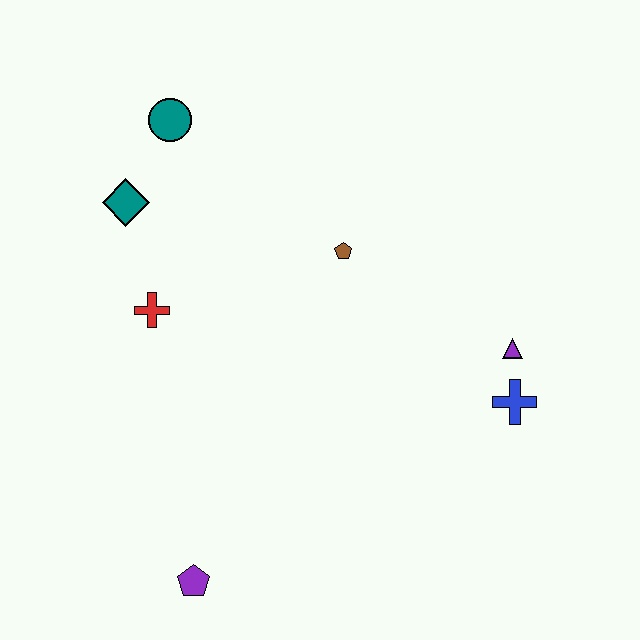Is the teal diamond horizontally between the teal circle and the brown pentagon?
No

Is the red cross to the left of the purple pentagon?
Yes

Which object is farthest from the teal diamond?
The blue cross is farthest from the teal diamond.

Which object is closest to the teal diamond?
The teal circle is closest to the teal diamond.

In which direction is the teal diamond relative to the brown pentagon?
The teal diamond is to the left of the brown pentagon.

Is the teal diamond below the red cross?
No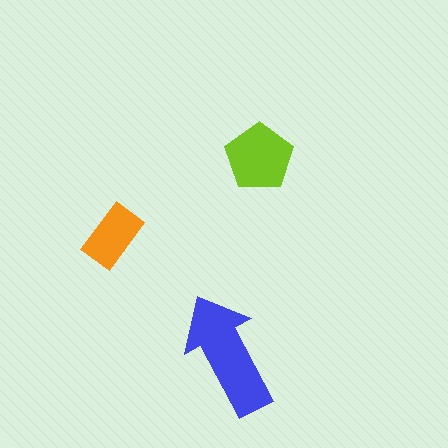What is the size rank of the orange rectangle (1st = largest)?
3rd.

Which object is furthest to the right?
The lime pentagon is rightmost.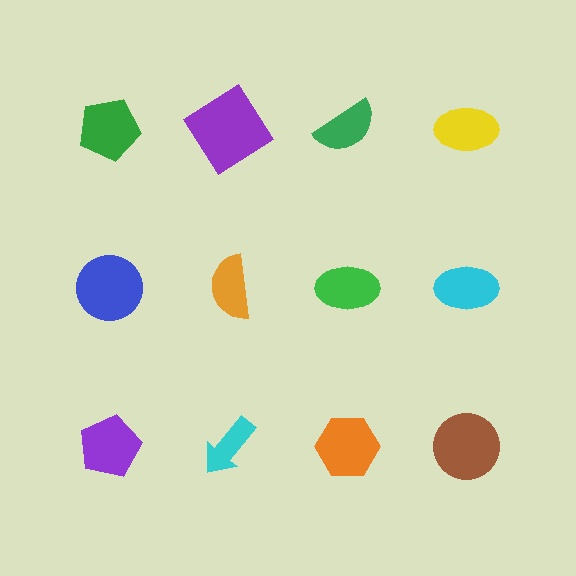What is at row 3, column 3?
An orange hexagon.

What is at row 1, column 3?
A green semicircle.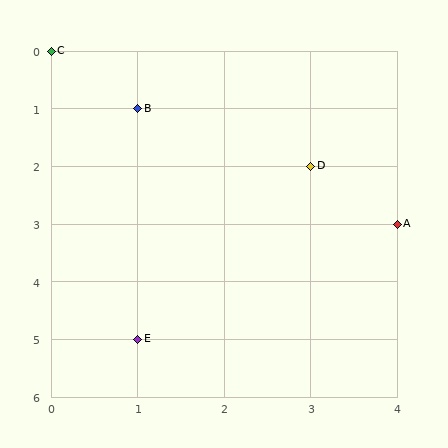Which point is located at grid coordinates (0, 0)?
Point C is at (0, 0).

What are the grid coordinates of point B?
Point B is at grid coordinates (1, 1).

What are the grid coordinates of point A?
Point A is at grid coordinates (4, 3).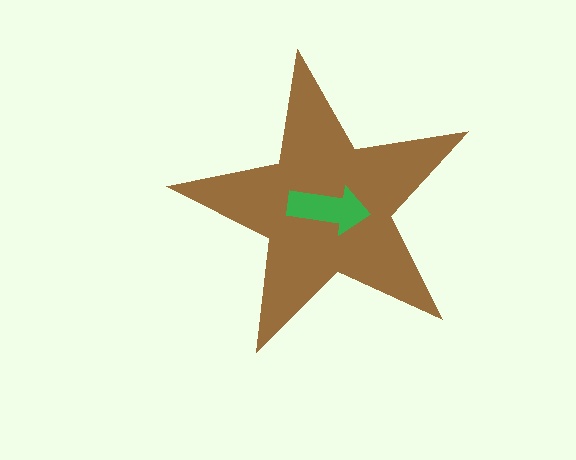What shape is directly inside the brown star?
The green arrow.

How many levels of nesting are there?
2.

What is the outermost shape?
The brown star.